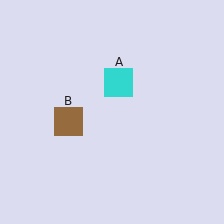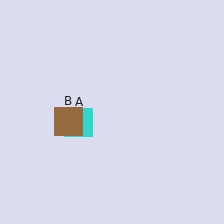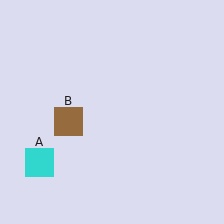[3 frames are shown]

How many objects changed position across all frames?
1 object changed position: cyan square (object A).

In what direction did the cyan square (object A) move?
The cyan square (object A) moved down and to the left.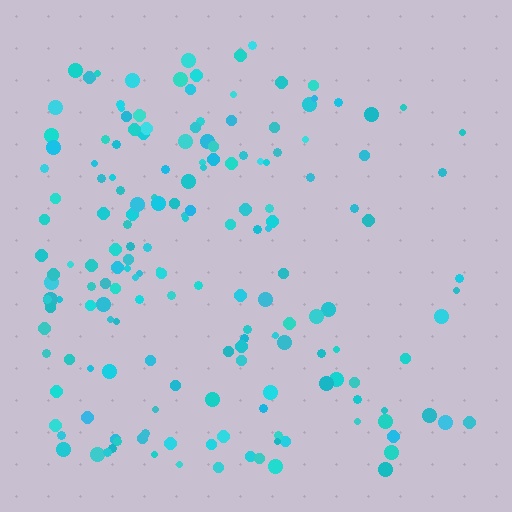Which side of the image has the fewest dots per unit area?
The right.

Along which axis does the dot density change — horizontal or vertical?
Horizontal.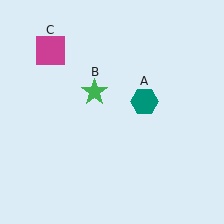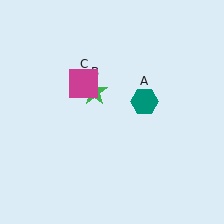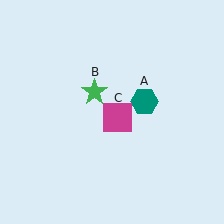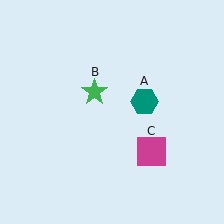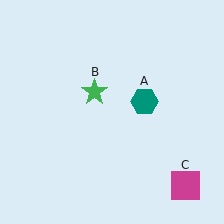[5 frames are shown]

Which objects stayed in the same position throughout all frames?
Teal hexagon (object A) and green star (object B) remained stationary.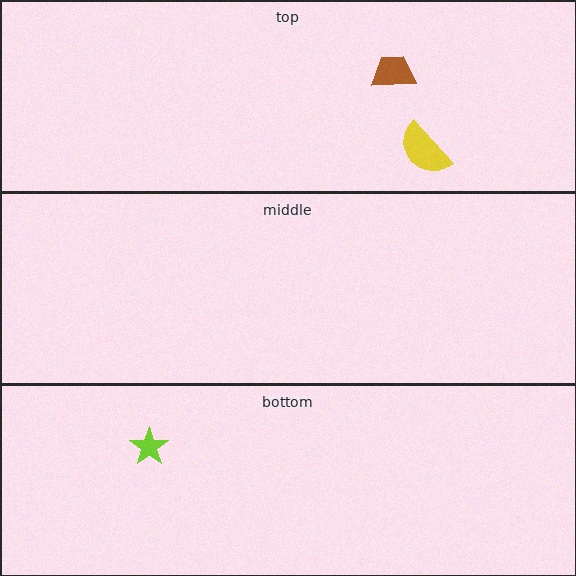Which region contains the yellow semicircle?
The top region.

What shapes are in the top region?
The yellow semicircle, the brown trapezoid.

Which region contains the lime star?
The bottom region.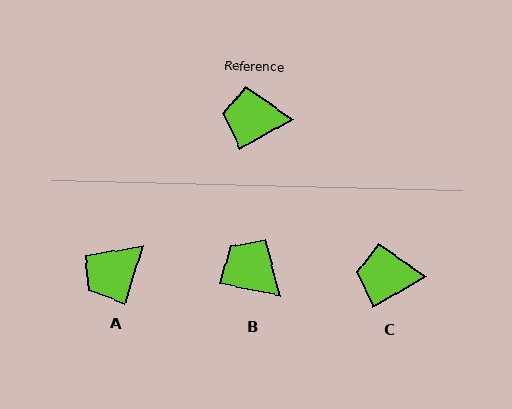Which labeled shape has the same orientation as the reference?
C.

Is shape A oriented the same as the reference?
No, it is off by about 44 degrees.